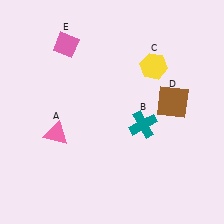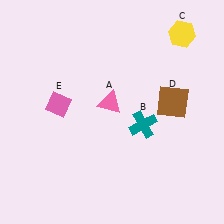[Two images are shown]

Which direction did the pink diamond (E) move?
The pink diamond (E) moved down.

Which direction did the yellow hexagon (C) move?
The yellow hexagon (C) moved up.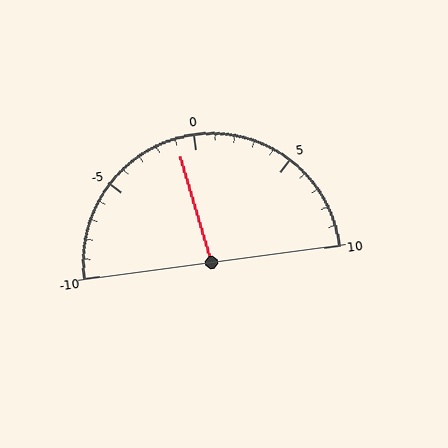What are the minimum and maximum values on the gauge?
The gauge ranges from -10 to 10.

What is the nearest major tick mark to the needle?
The nearest major tick mark is 0.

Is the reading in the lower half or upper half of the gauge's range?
The reading is in the lower half of the range (-10 to 10).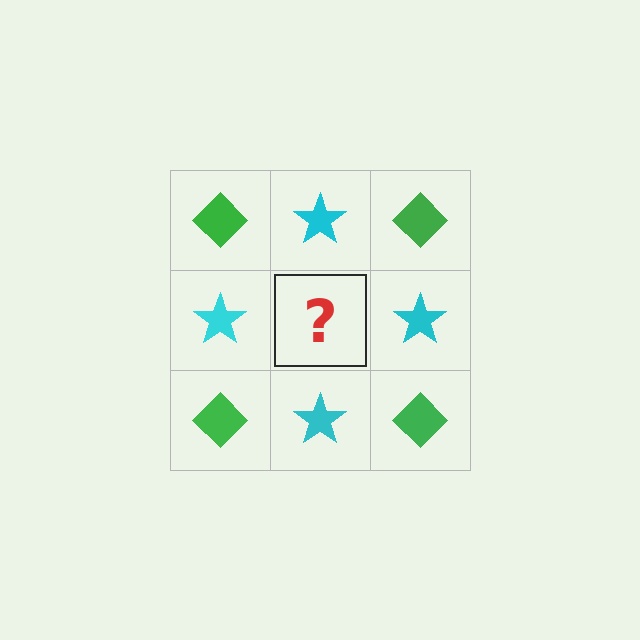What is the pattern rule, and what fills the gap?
The rule is that it alternates green diamond and cyan star in a checkerboard pattern. The gap should be filled with a green diamond.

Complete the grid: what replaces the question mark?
The question mark should be replaced with a green diamond.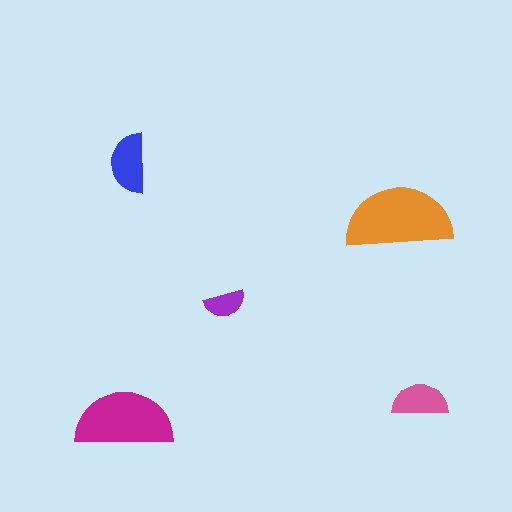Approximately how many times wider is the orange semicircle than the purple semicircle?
About 2.5 times wider.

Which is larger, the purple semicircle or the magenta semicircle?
The magenta one.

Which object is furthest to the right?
The pink semicircle is rightmost.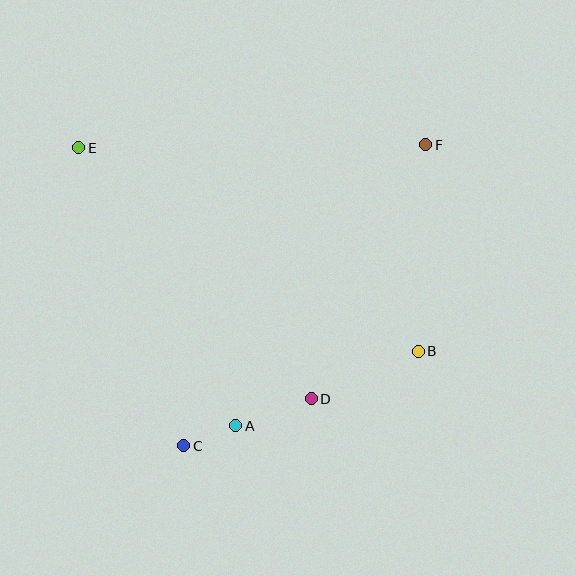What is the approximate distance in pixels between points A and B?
The distance between A and B is approximately 197 pixels.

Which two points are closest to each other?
Points A and C are closest to each other.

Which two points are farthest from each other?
Points B and E are farthest from each other.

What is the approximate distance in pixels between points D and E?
The distance between D and E is approximately 342 pixels.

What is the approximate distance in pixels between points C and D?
The distance between C and D is approximately 136 pixels.